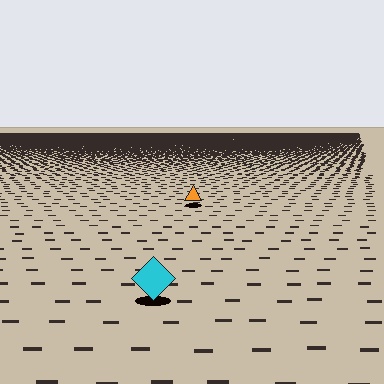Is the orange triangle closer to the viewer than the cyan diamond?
No. The cyan diamond is closer — you can tell from the texture gradient: the ground texture is coarser near it.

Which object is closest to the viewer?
The cyan diamond is closest. The texture marks near it are larger and more spread out.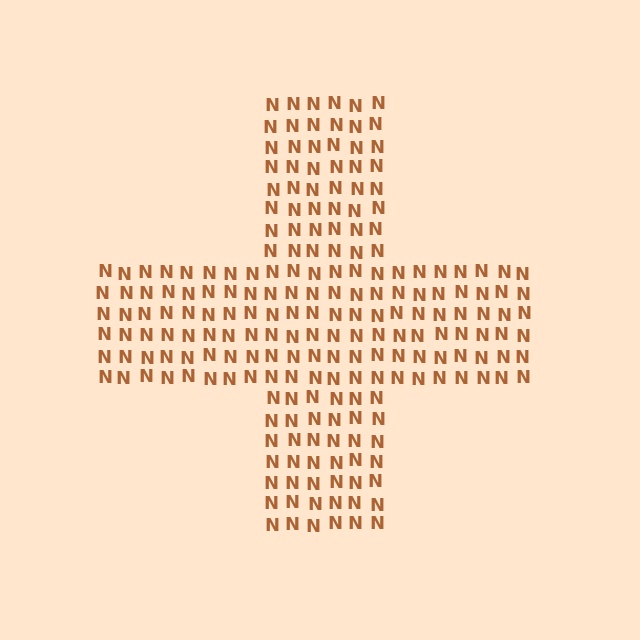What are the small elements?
The small elements are letter N's.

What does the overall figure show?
The overall figure shows a cross.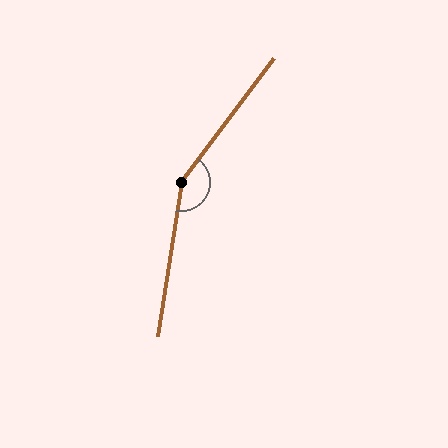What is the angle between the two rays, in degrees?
Approximately 152 degrees.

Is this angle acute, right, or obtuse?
It is obtuse.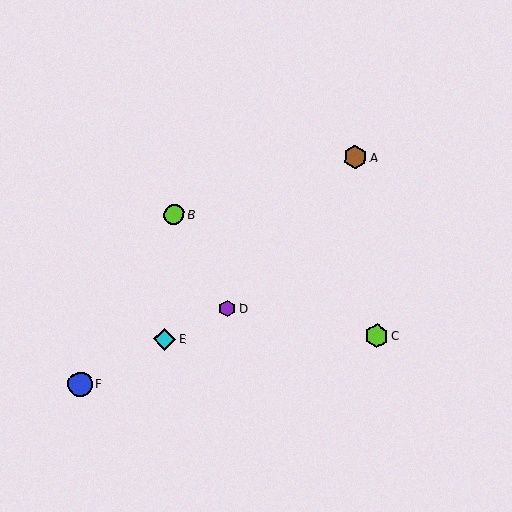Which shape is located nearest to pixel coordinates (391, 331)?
The lime hexagon (labeled C) at (377, 336) is nearest to that location.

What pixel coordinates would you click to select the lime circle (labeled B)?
Click at (174, 215) to select the lime circle B.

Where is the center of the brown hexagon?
The center of the brown hexagon is at (355, 157).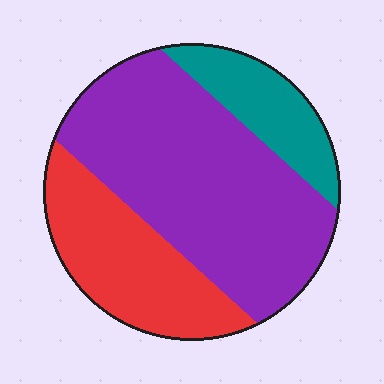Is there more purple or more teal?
Purple.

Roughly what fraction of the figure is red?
Red takes up about one quarter (1/4) of the figure.